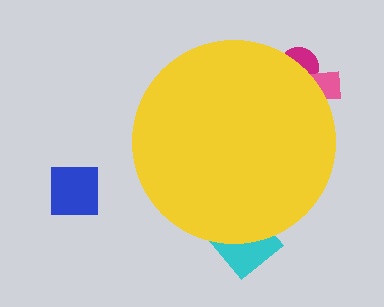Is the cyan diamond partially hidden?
Yes, the cyan diamond is partially hidden behind the yellow circle.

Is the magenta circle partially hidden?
Yes, the magenta circle is partially hidden behind the yellow circle.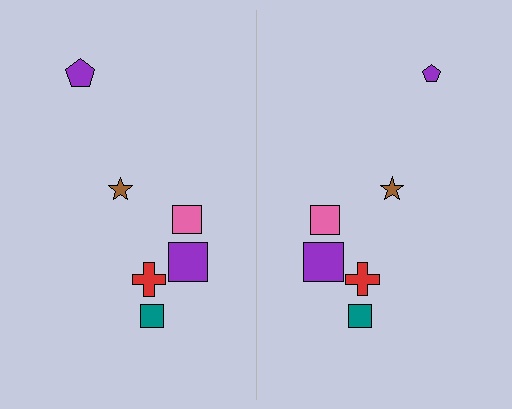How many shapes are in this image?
There are 12 shapes in this image.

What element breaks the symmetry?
The purple pentagon on the right side has a different size than its mirror counterpart.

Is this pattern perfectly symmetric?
No, the pattern is not perfectly symmetric. The purple pentagon on the right side has a different size than its mirror counterpart.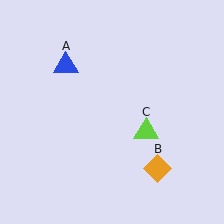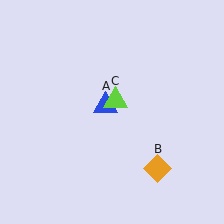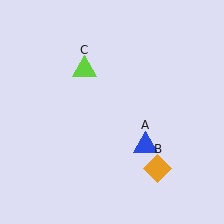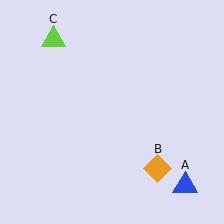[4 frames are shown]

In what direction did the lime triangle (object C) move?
The lime triangle (object C) moved up and to the left.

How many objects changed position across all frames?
2 objects changed position: blue triangle (object A), lime triangle (object C).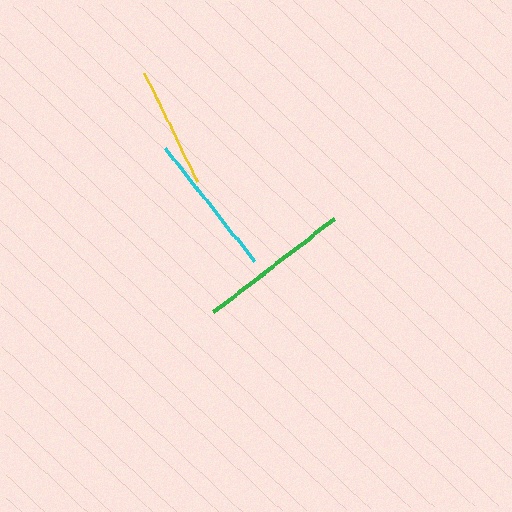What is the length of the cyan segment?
The cyan segment is approximately 144 pixels long.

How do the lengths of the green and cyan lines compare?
The green and cyan lines are approximately the same length.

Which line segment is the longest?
The green line is the longest at approximately 152 pixels.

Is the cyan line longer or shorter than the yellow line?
The cyan line is longer than the yellow line.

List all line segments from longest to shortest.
From longest to shortest: green, cyan, yellow.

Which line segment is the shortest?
The yellow line is the shortest at approximately 120 pixels.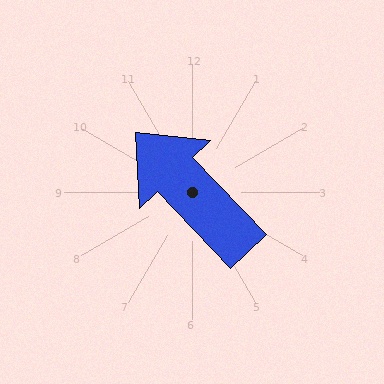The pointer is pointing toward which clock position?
Roughly 11 o'clock.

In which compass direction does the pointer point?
Northwest.